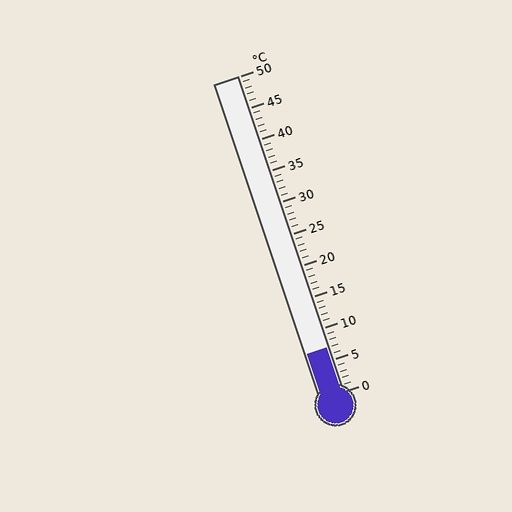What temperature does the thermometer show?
The thermometer shows approximately 7°C.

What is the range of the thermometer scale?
The thermometer scale ranges from 0°C to 50°C.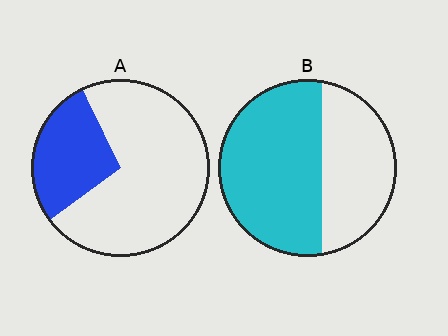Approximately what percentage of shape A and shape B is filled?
A is approximately 30% and B is approximately 60%.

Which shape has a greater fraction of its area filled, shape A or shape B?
Shape B.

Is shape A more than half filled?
No.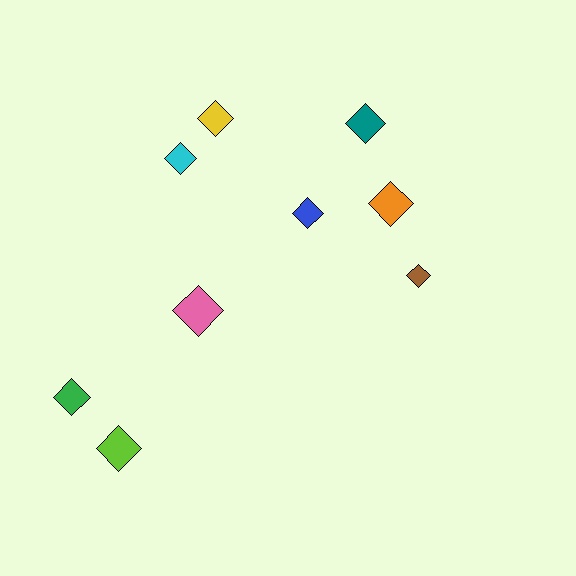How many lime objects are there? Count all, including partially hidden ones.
There is 1 lime object.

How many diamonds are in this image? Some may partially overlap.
There are 9 diamonds.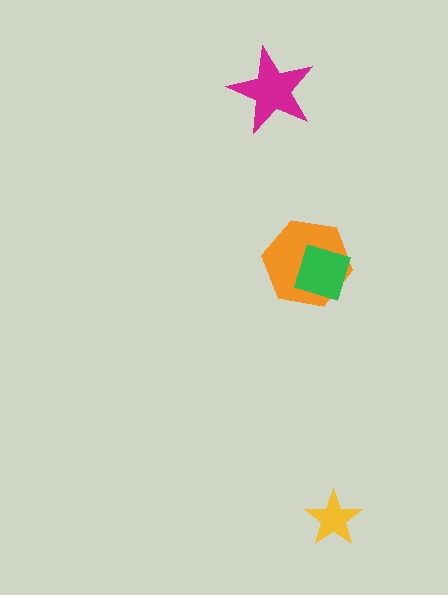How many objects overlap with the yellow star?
0 objects overlap with the yellow star.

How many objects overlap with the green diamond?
1 object overlaps with the green diamond.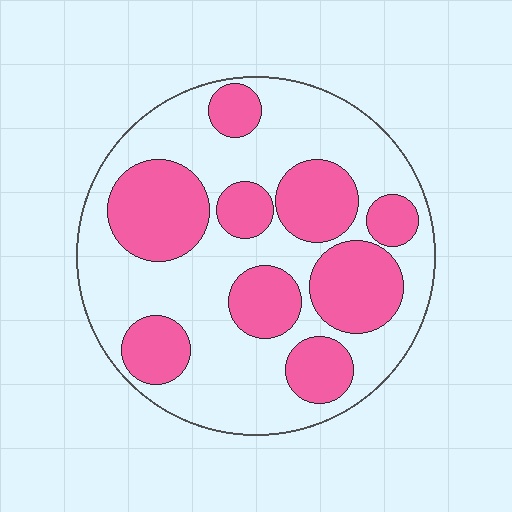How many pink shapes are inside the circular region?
9.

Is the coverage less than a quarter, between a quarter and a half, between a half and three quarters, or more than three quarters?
Between a quarter and a half.